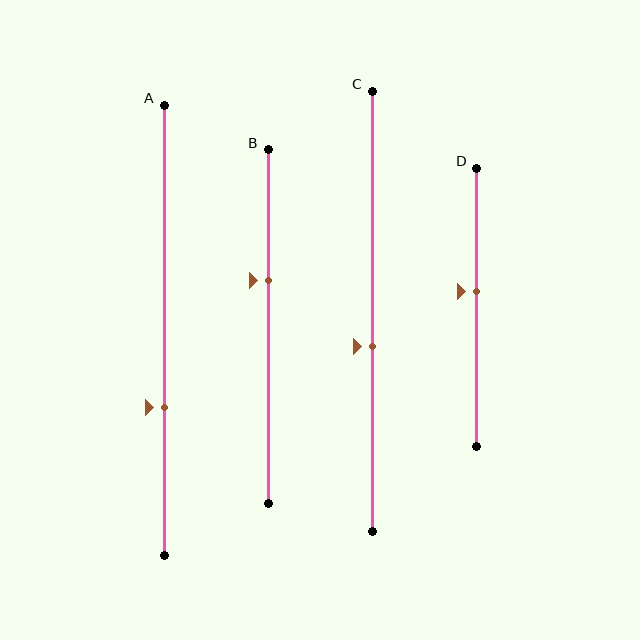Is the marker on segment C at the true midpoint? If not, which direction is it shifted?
No, the marker on segment C is shifted downward by about 8% of the segment length.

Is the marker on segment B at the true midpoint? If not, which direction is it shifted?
No, the marker on segment B is shifted upward by about 13% of the segment length.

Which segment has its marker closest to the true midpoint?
Segment D has its marker closest to the true midpoint.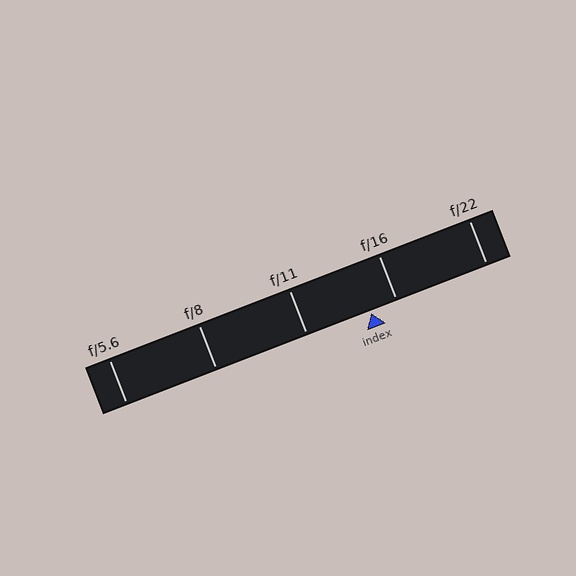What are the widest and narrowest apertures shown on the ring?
The widest aperture shown is f/5.6 and the narrowest is f/22.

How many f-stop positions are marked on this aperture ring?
There are 5 f-stop positions marked.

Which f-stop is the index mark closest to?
The index mark is closest to f/16.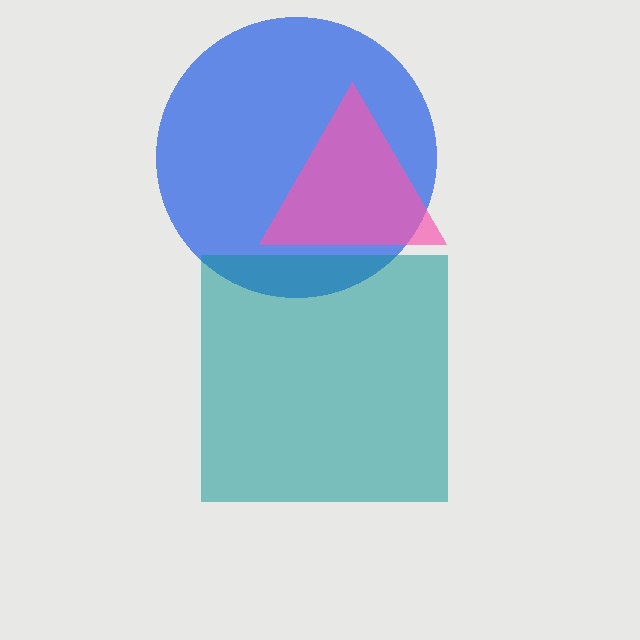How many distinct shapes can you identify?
There are 3 distinct shapes: a blue circle, a pink triangle, a teal square.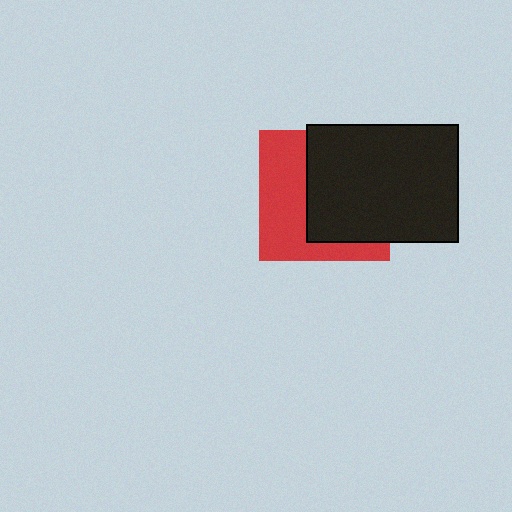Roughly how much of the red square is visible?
A small part of it is visible (roughly 44%).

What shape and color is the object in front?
The object in front is a black rectangle.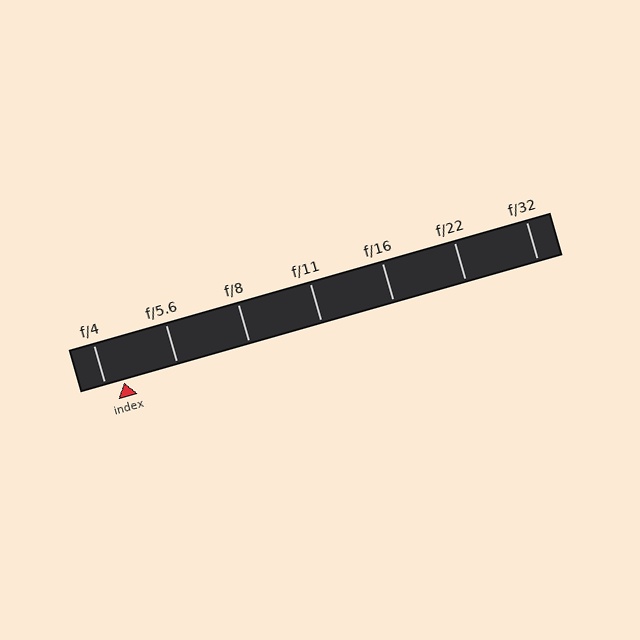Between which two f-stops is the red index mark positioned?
The index mark is between f/4 and f/5.6.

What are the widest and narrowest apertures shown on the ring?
The widest aperture shown is f/4 and the narrowest is f/32.